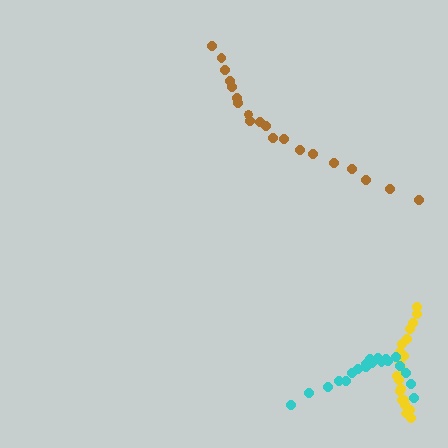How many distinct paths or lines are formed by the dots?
There are 3 distinct paths.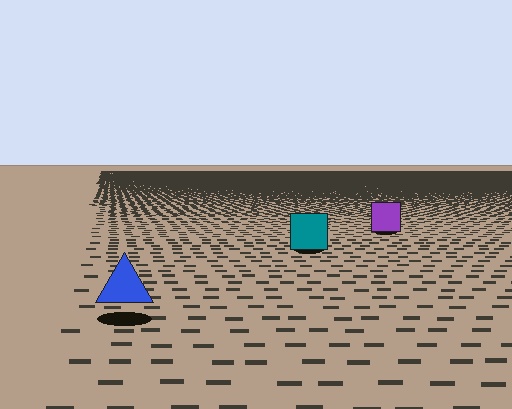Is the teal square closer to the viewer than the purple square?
Yes. The teal square is closer — you can tell from the texture gradient: the ground texture is coarser near it.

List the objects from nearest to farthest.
From nearest to farthest: the blue triangle, the teal square, the purple square.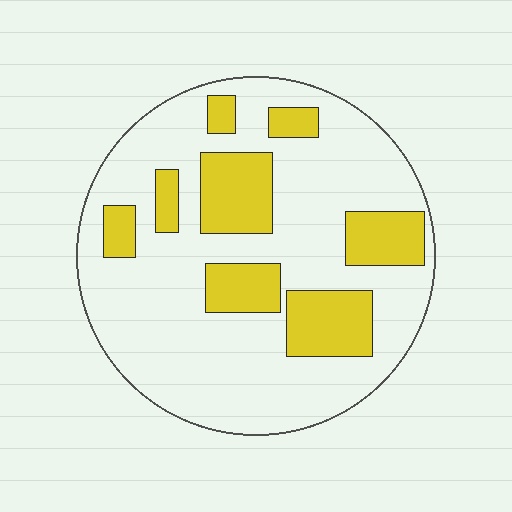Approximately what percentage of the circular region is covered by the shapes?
Approximately 25%.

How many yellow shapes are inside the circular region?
8.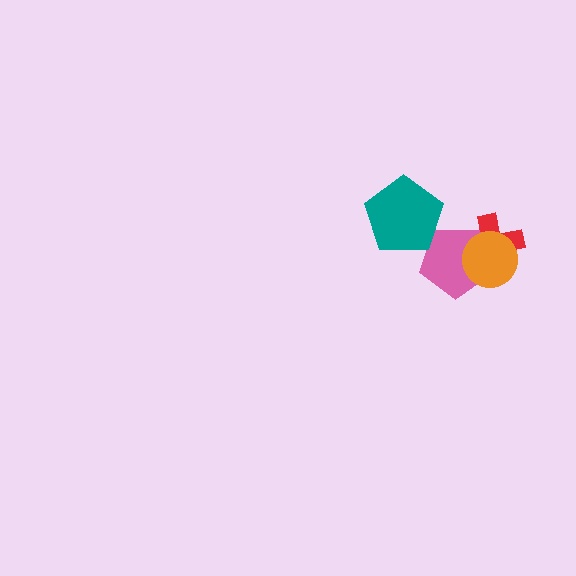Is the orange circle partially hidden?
No, no other shape covers it.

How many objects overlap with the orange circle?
2 objects overlap with the orange circle.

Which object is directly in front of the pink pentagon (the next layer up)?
The teal pentagon is directly in front of the pink pentagon.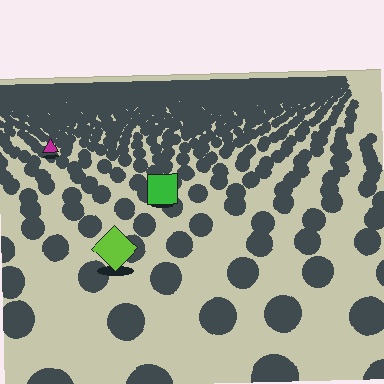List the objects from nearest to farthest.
From nearest to farthest: the lime diamond, the green square, the magenta triangle.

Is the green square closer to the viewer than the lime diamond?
No. The lime diamond is closer — you can tell from the texture gradient: the ground texture is coarser near it.